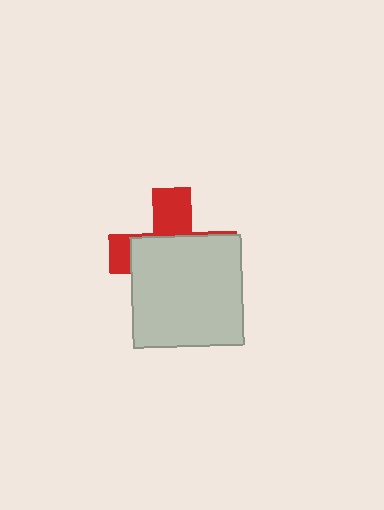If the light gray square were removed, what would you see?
You would see the complete red cross.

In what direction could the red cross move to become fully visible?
The red cross could move up. That would shift it out from behind the light gray square entirely.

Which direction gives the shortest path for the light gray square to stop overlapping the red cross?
Moving down gives the shortest separation.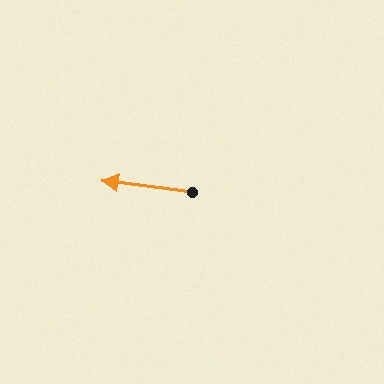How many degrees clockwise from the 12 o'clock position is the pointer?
Approximately 277 degrees.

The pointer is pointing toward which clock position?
Roughly 9 o'clock.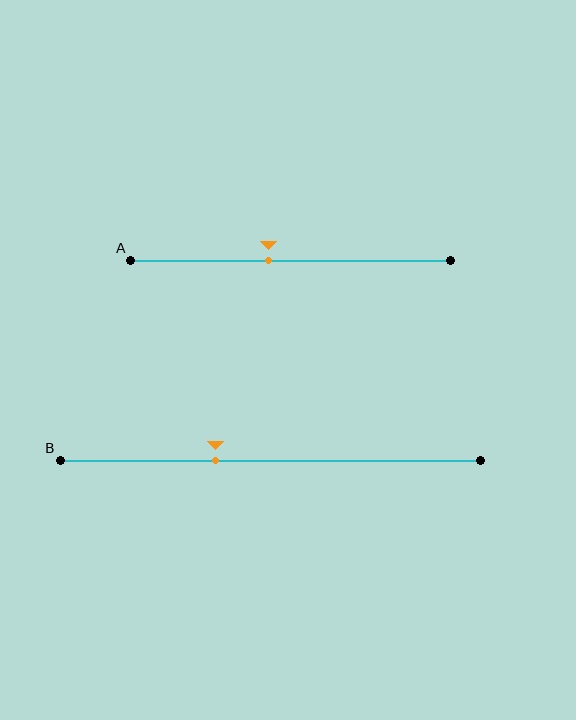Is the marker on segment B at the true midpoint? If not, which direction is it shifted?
No, the marker on segment B is shifted to the left by about 13% of the segment length.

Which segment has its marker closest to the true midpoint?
Segment A has its marker closest to the true midpoint.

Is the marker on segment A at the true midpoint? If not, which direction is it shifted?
No, the marker on segment A is shifted to the left by about 7% of the segment length.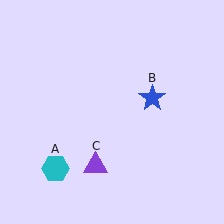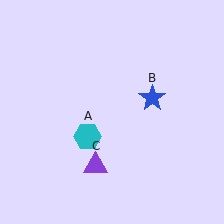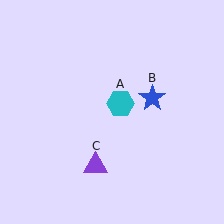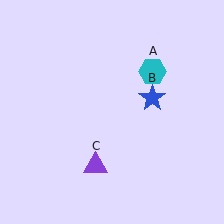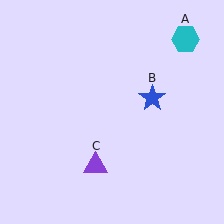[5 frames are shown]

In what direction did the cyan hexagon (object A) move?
The cyan hexagon (object A) moved up and to the right.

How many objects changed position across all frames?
1 object changed position: cyan hexagon (object A).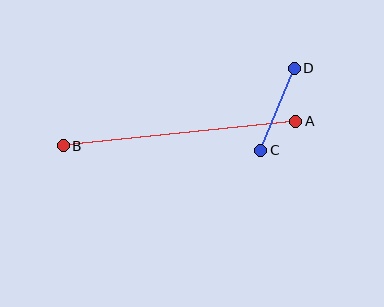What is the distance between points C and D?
The distance is approximately 88 pixels.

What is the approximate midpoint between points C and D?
The midpoint is at approximately (277, 109) pixels.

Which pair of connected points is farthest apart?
Points A and B are farthest apart.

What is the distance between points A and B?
The distance is approximately 234 pixels.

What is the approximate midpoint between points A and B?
The midpoint is at approximately (179, 134) pixels.